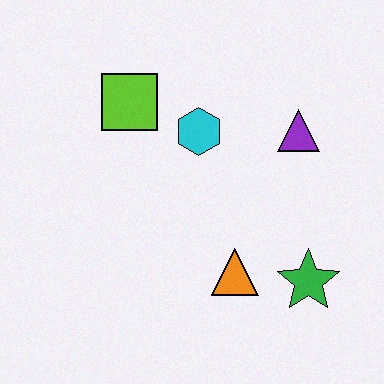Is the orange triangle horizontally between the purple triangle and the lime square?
Yes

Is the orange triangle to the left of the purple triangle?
Yes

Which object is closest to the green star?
The orange triangle is closest to the green star.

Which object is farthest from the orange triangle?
The lime square is farthest from the orange triangle.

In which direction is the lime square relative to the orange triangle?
The lime square is above the orange triangle.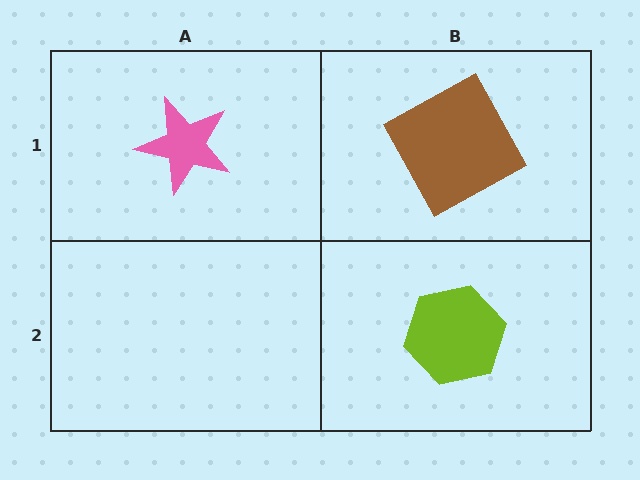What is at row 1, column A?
A pink star.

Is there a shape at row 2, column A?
No, that cell is empty.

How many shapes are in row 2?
1 shape.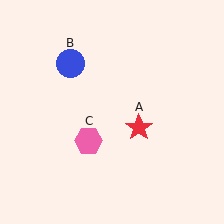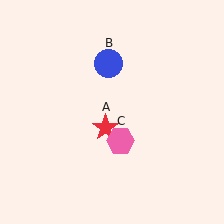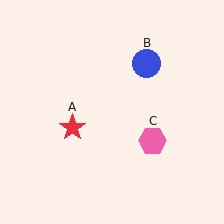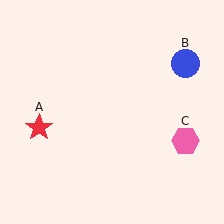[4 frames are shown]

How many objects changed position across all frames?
3 objects changed position: red star (object A), blue circle (object B), pink hexagon (object C).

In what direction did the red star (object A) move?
The red star (object A) moved left.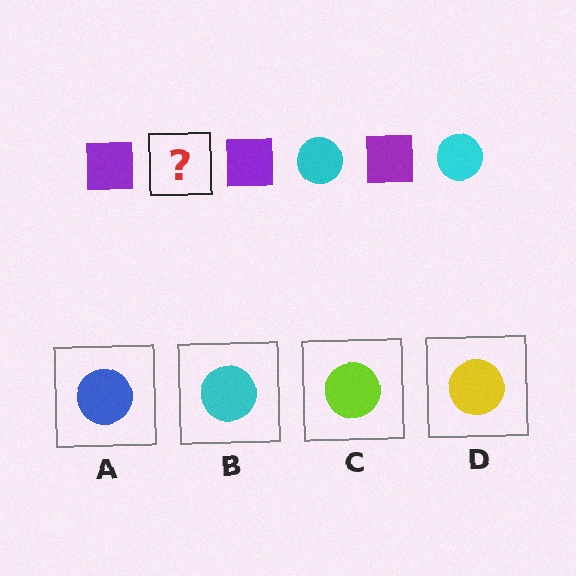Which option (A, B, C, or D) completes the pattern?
B.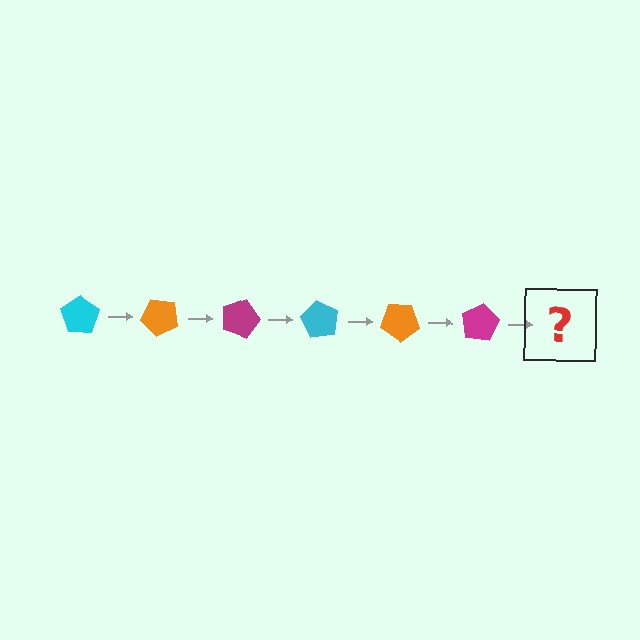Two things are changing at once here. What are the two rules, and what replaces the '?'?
The two rules are that it rotates 45 degrees each step and the color cycles through cyan, orange, and magenta. The '?' should be a cyan pentagon, rotated 270 degrees from the start.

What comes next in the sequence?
The next element should be a cyan pentagon, rotated 270 degrees from the start.